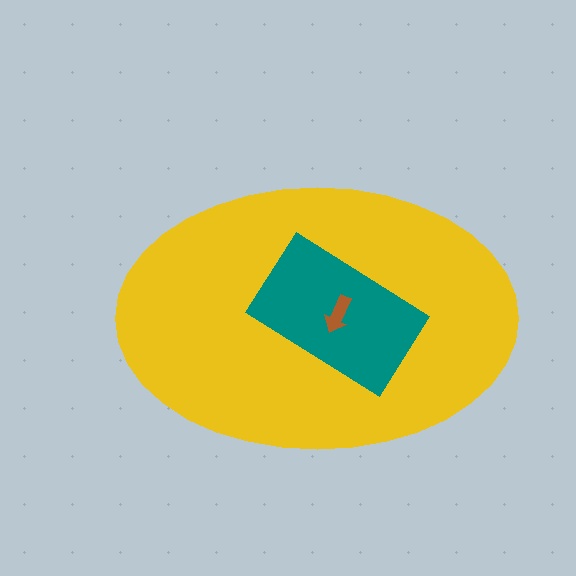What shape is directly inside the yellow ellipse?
The teal rectangle.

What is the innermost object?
The brown arrow.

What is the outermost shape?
The yellow ellipse.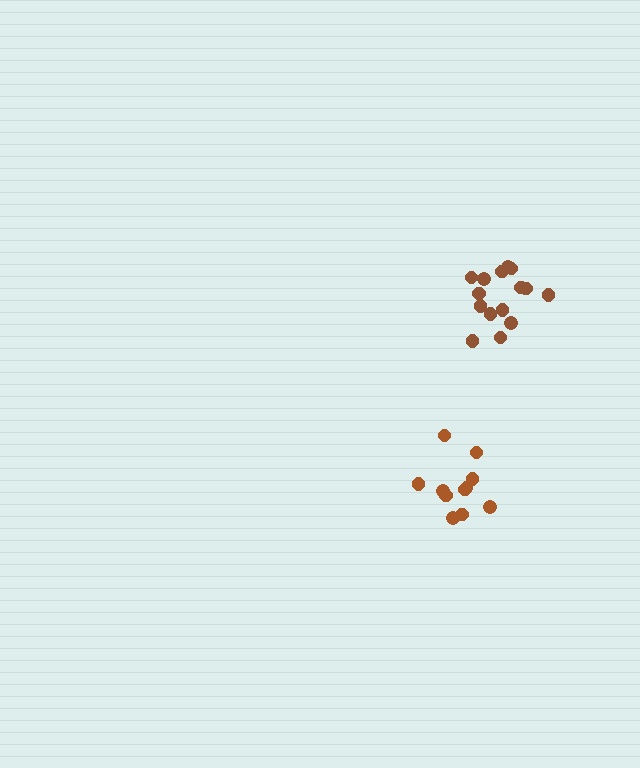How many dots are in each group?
Group 1: 15 dots, Group 2: 11 dots (26 total).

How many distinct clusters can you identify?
There are 2 distinct clusters.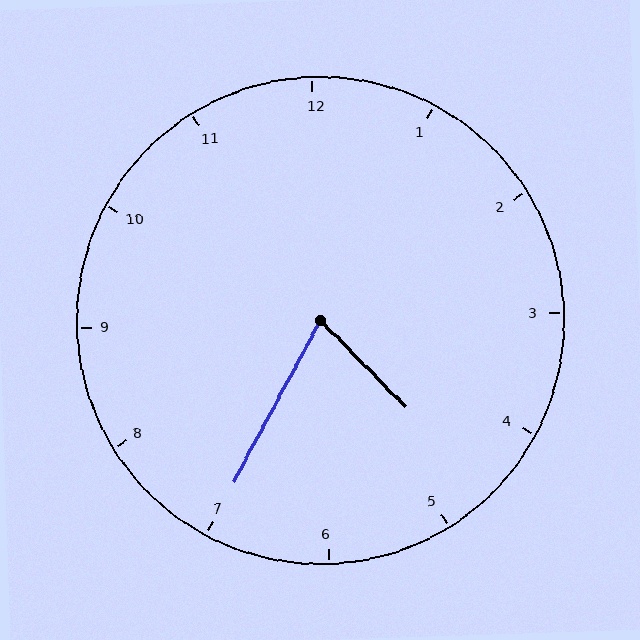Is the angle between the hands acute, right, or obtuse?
It is acute.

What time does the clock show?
4:35.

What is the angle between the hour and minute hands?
Approximately 72 degrees.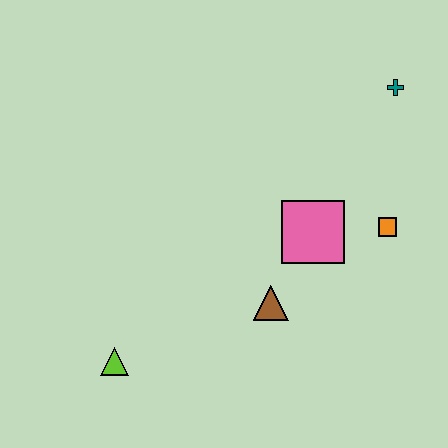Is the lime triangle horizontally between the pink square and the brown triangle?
No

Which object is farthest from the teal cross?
The lime triangle is farthest from the teal cross.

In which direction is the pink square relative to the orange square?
The pink square is to the left of the orange square.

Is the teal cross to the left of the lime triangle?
No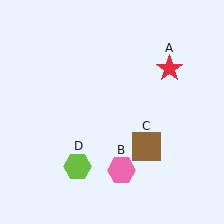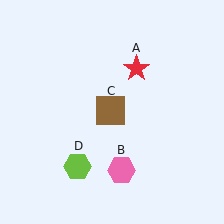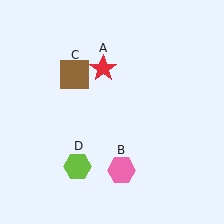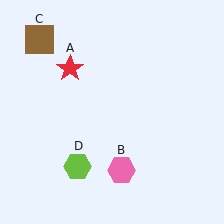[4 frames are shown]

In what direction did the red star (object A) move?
The red star (object A) moved left.